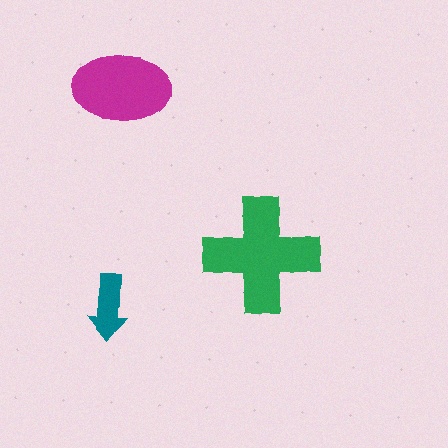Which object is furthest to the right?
The green cross is rightmost.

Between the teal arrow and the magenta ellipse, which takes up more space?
The magenta ellipse.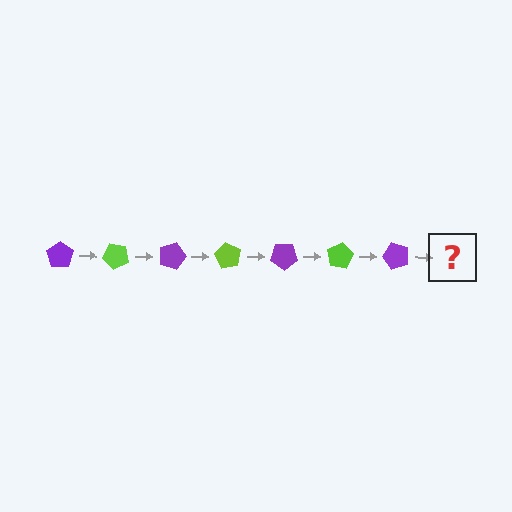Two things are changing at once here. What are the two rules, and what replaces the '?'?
The two rules are that it rotates 45 degrees each step and the color cycles through purple and lime. The '?' should be a lime pentagon, rotated 315 degrees from the start.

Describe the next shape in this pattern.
It should be a lime pentagon, rotated 315 degrees from the start.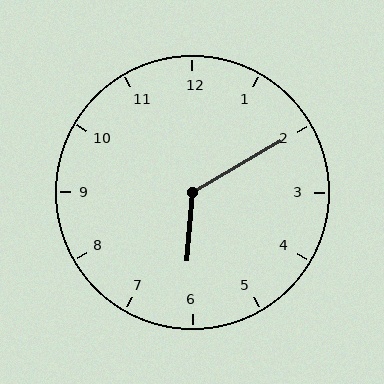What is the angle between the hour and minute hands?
Approximately 125 degrees.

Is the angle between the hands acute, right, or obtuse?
It is obtuse.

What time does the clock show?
6:10.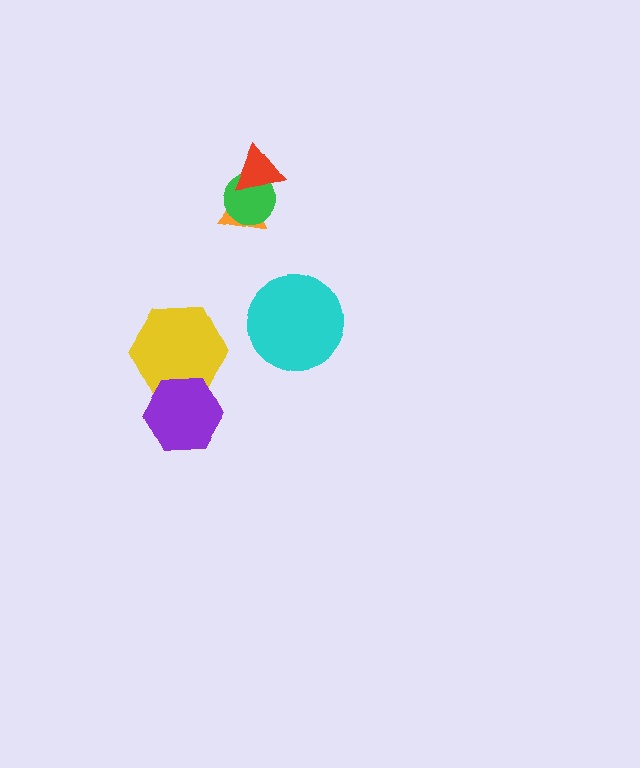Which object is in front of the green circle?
The red triangle is in front of the green circle.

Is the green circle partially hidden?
Yes, it is partially covered by another shape.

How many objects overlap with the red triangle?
2 objects overlap with the red triangle.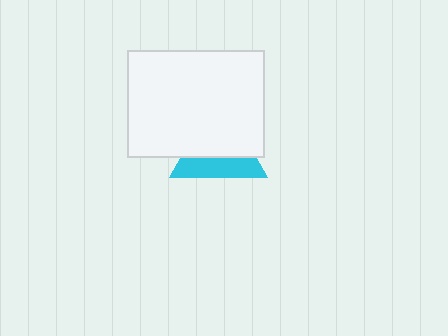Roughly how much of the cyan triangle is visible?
A small part of it is visible (roughly 41%).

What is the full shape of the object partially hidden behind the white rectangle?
The partially hidden object is a cyan triangle.